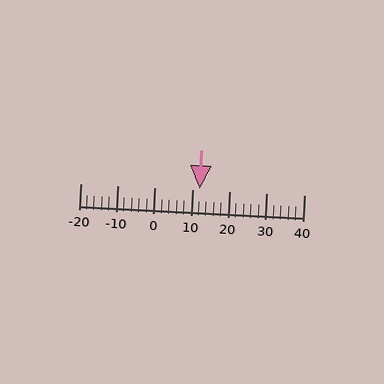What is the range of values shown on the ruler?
The ruler shows values from -20 to 40.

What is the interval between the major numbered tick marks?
The major tick marks are spaced 10 units apart.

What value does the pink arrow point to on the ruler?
The pink arrow points to approximately 12.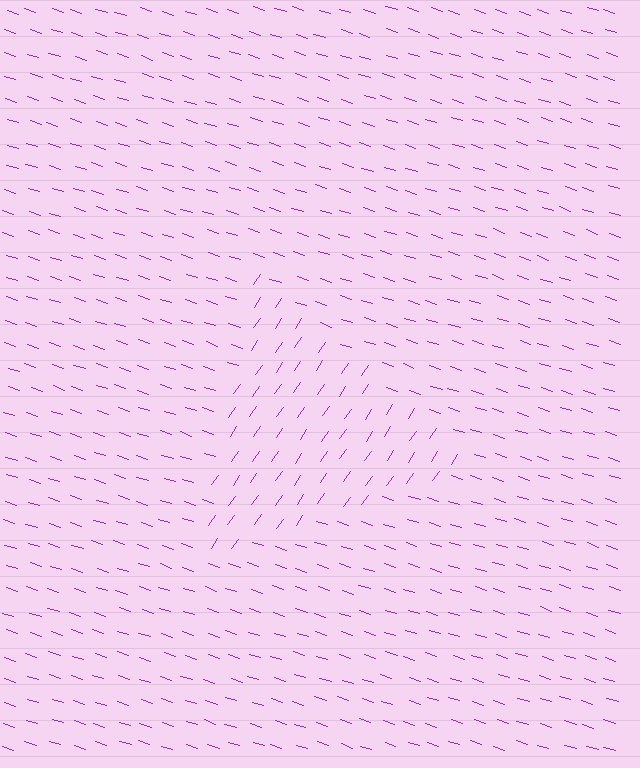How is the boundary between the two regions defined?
The boundary is defined purely by a change in line orientation (approximately 73 degrees difference). All lines are the same color and thickness.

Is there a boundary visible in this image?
Yes, there is a texture boundary formed by a change in line orientation.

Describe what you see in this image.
The image is filled with small purple line segments. A triangle region in the image has lines oriented differently from the surrounding lines, creating a visible texture boundary.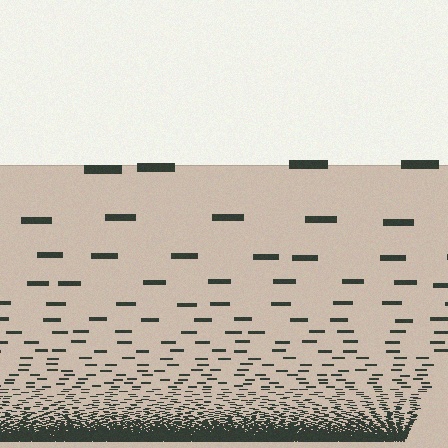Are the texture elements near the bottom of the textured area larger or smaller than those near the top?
Smaller. The gradient is inverted — elements near the bottom are smaller and denser.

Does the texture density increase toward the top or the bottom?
Density increases toward the bottom.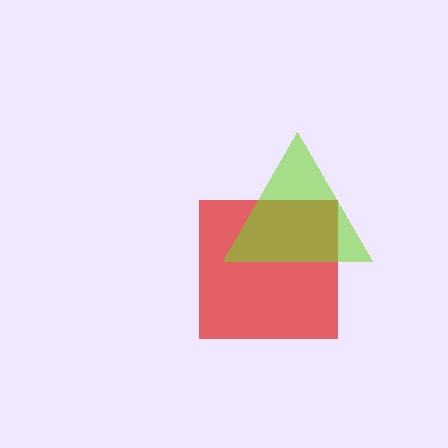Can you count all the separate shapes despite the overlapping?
Yes, there are 2 separate shapes.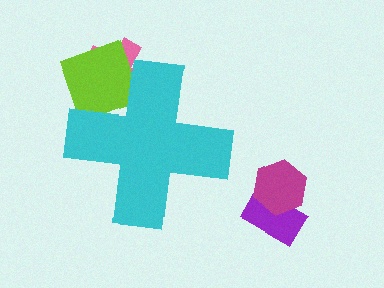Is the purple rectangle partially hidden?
No, the purple rectangle is fully visible.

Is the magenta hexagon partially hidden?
No, the magenta hexagon is fully visible.